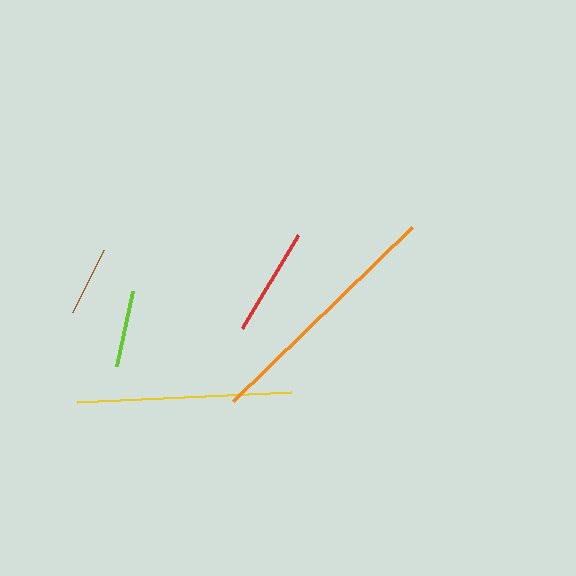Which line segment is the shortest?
The brown line is the shortest at approximately 69 pixels.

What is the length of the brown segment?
The brown segment is approximately 69 pixels long.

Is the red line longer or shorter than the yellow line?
The yellow line is longer than the red line.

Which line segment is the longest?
The orange line is the longest at approximately 249 pixels.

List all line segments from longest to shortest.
From longest to shortest: orange, yellow, red, lime, brown.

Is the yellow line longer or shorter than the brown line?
The yellow line is longer than the brown line.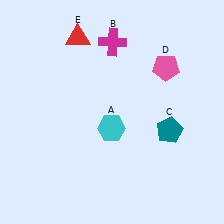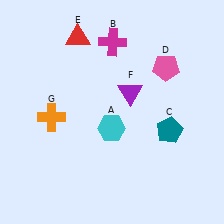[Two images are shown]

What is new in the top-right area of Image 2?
A purple triangle (F) was added in the top-right area of Image 2.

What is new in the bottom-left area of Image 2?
An orange cross (G) was added in the bottom-left area of Image 2.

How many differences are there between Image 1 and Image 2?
There are 2 differences between the two images.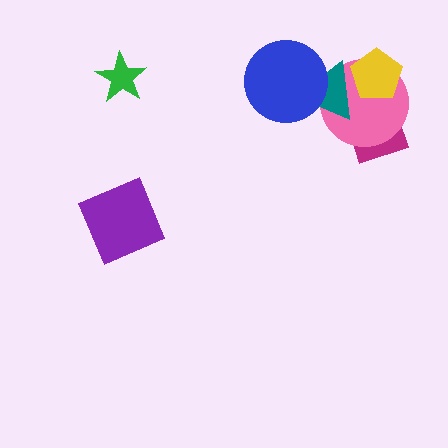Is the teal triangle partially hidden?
Yes, it is partially covered by another shape.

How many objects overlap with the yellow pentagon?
2 objects overlap with the yellow pentagon.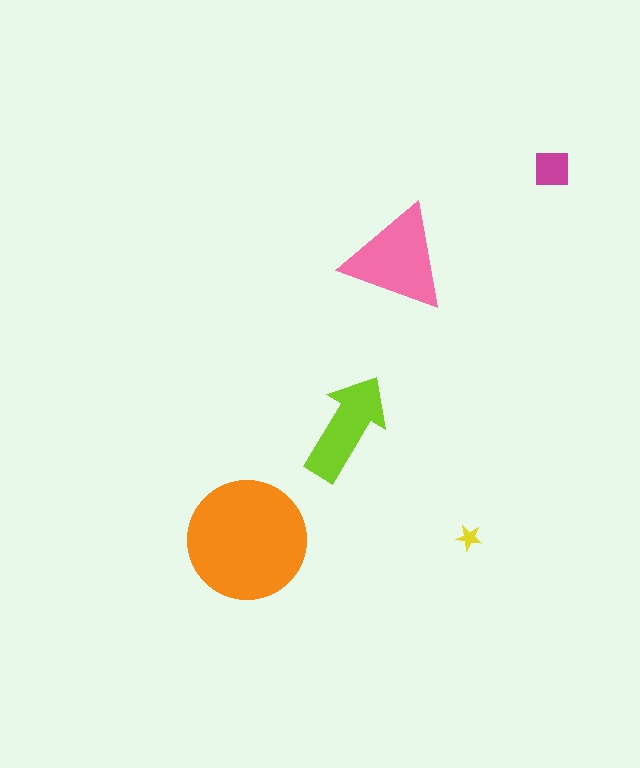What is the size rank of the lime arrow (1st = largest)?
3rd.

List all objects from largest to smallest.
The orange circle, the pink triangle, the lime arrow, the magenta square, the yellow star.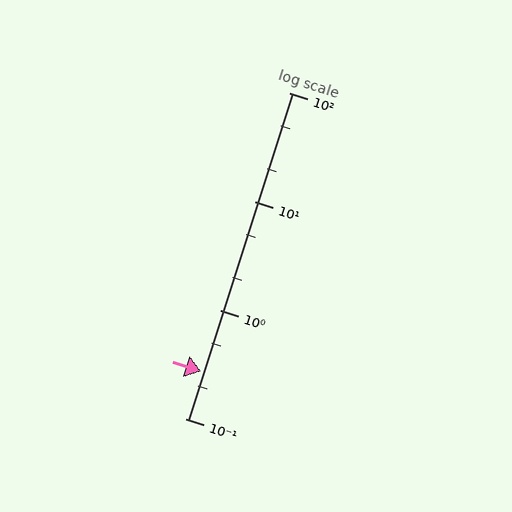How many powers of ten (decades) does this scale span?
The scale spans 3 decades, from 0.1 to 100.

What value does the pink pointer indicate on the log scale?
The pointer indicates approximately 0.27.